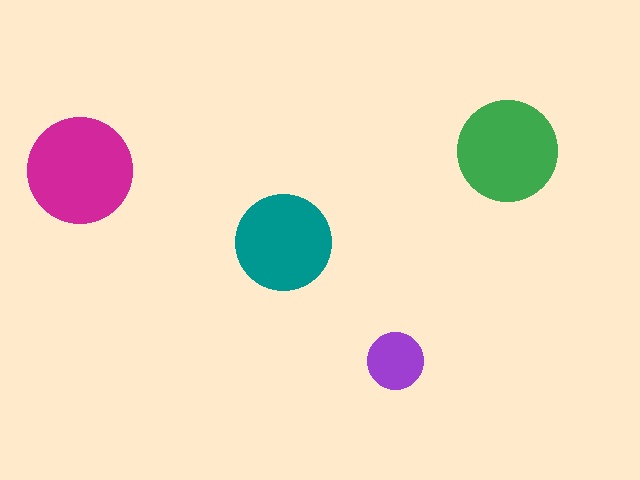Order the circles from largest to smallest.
the magenta one, the green one, the teal one, the purple one.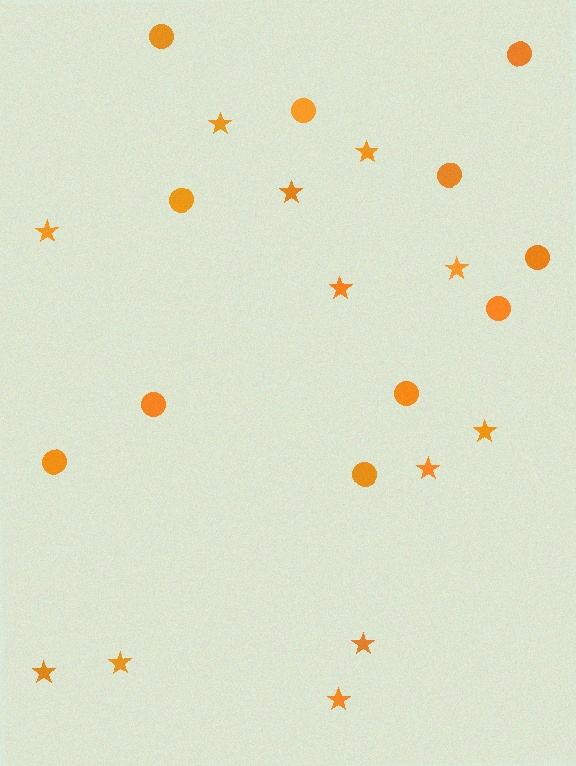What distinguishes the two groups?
There are 2 groups: one group of stars (12) and one group of circles (11).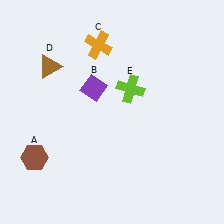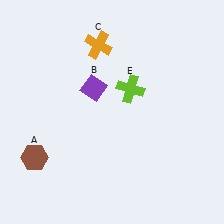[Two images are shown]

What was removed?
The brown triangle (D) was removed in Image 2.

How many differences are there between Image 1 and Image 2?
There is 1 difference between the two images.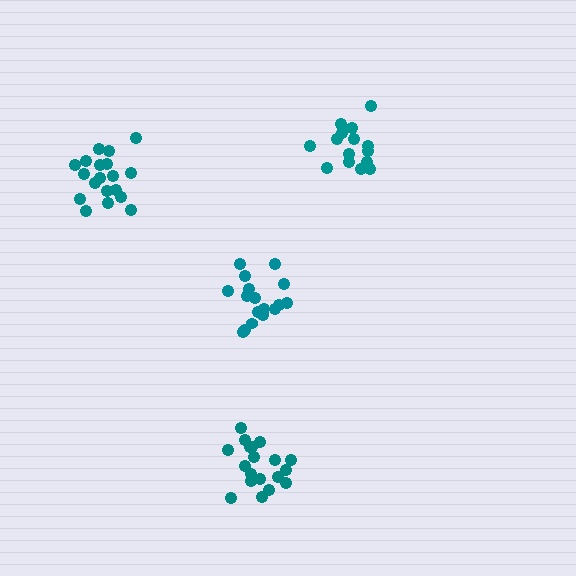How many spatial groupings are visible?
There are 4 spatial groupings.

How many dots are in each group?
Group 1: 15 dots, Group 2: 19 dots, Group 3: 17 dots, Group 4: 19 dots (70 total).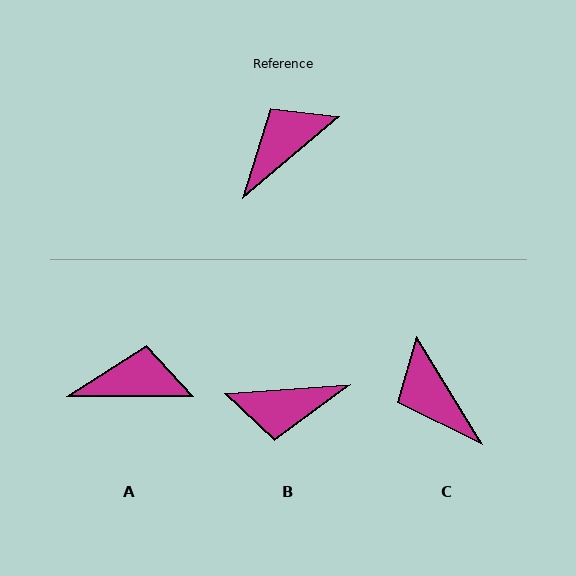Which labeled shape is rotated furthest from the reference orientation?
B, about 144 degrees away.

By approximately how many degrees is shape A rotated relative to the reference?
Approximately 40 degrees clockwise.